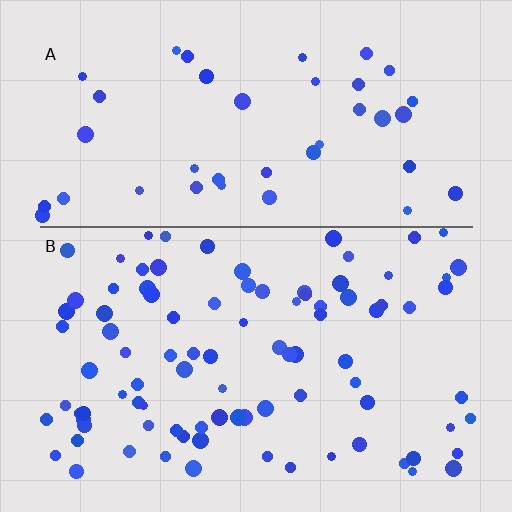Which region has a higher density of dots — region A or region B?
B (the bottom).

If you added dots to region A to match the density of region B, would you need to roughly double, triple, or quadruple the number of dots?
Approximately double.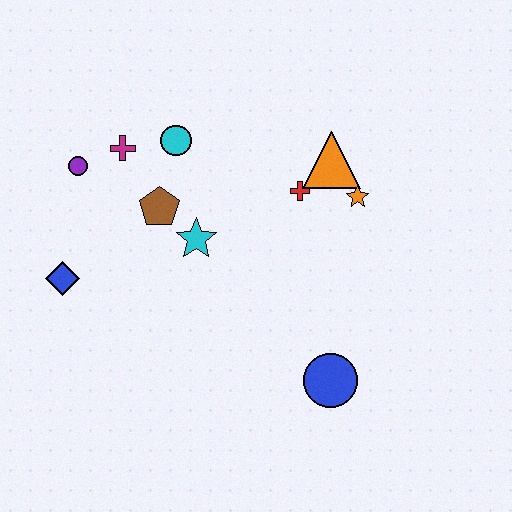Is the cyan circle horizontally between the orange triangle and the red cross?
No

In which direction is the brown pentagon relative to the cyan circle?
The brown pentagon is below the cyan circle.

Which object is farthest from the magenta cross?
The blue circle is farthest from the magenta cross.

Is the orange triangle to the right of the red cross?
Yes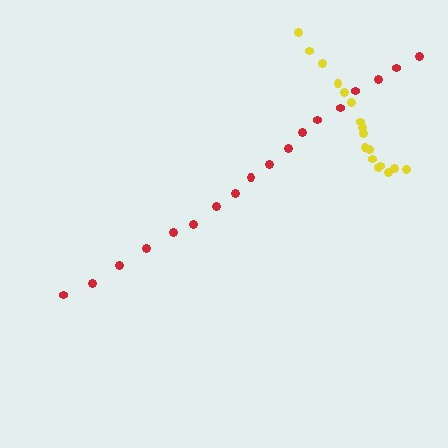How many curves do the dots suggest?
There are 2 distinct paths.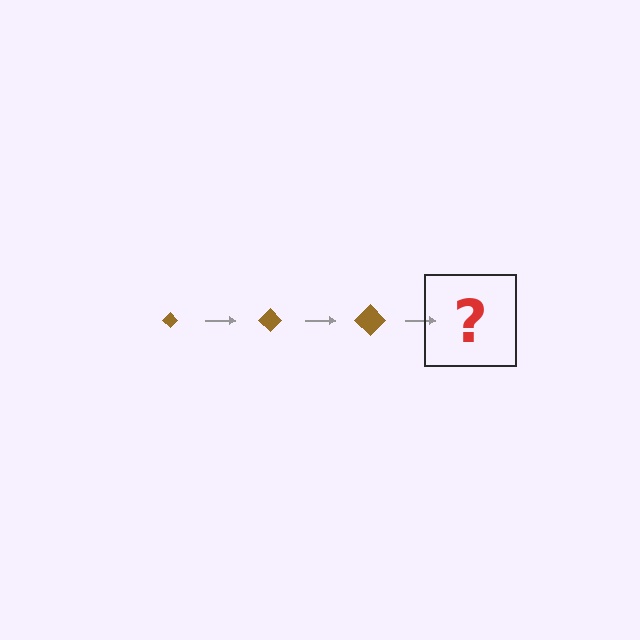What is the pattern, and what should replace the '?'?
The pattern is that the diamond gets progressively larger each step. The '?' should be a brown diamond, larger than the previous one.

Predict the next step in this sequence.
The next step is a brown diamond, larger than the previous one.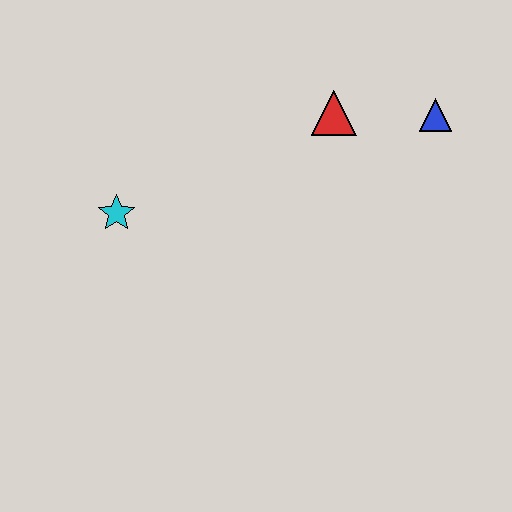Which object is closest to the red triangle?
The blue triangle is closest to the red triangle.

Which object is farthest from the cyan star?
The blue triangle is farthest from the cyan star.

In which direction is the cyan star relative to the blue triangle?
The cyan star is to the left of the blue triangle.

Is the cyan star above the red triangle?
No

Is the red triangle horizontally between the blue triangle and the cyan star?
Yes